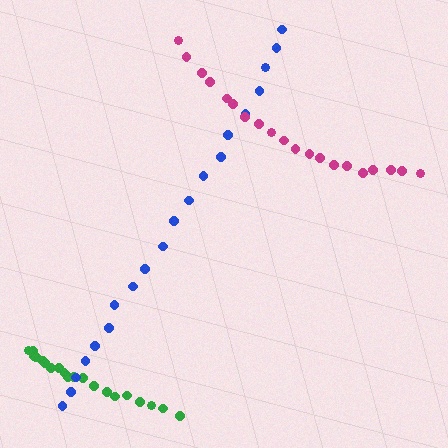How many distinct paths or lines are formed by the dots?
There are 3 distinct paths.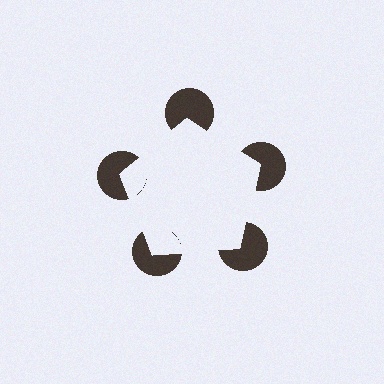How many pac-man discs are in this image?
There are 5 — one at each vertex of the illusory pentagon.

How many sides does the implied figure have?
5 sides.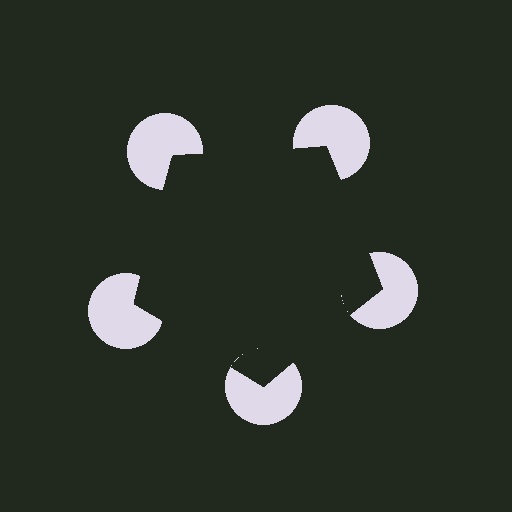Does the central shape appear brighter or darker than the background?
It typically appears slightly darker than the background, even though no actual brightness change is drawn.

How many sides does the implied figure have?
5 sides.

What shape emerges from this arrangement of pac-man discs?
An illusory pentagon — its edges are inferred from the aligned wedge cuts in the pac-man discs, not physically drawn.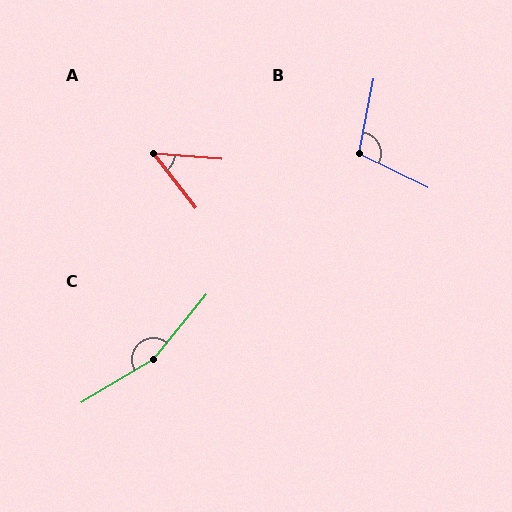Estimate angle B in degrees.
Approximately 105 degrees.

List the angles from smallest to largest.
A (47°), B (105°), C (160°).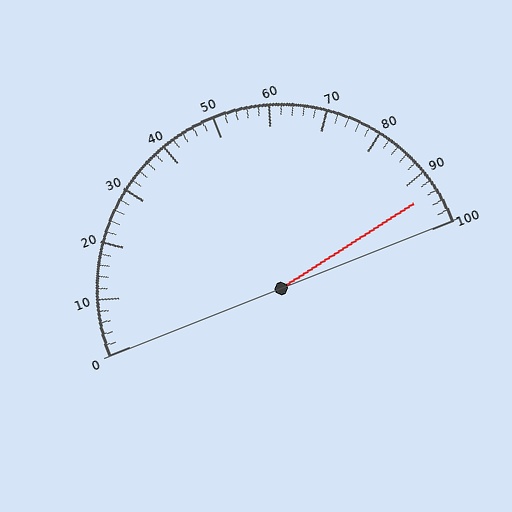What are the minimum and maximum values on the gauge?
The gauge ranges from 0 to 100.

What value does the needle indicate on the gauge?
The needle indicates approximately 94.